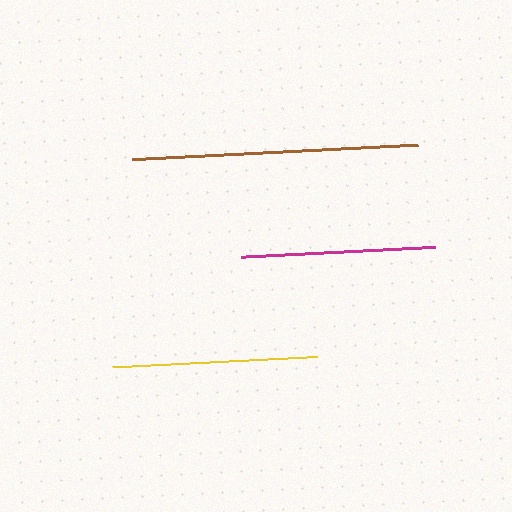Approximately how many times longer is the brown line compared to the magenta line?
The brown line is approximately 1.5 times the length of the magenta line.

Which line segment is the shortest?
The magenta line is the shortest at approximately 194 pixels.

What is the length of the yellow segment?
The yellow segment is approximately 205 pixels long.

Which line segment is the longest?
The brown line is the longest at approximately 286 pixels.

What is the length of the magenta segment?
The magenta segment is approximately 194 pixels long.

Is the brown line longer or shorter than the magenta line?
The brown line is longer than the magenta line.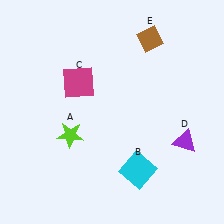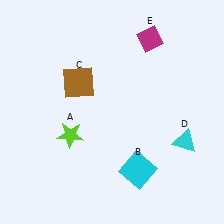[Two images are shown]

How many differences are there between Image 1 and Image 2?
There are 3 differences between the two images.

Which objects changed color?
C changed from magenta to brown. D changed from purple to cyan. E changed from brown to magenta.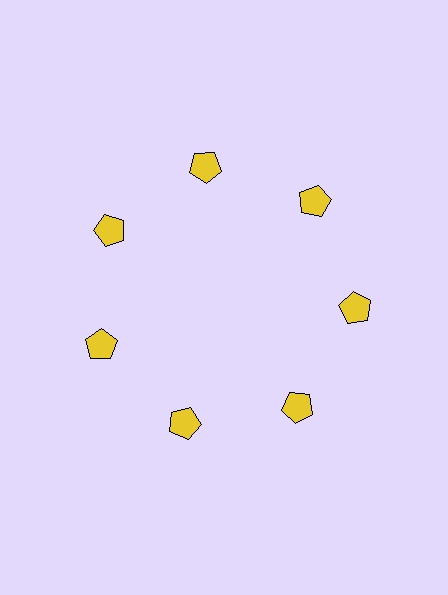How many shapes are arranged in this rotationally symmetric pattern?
There are 7 shapes, arranged in 7 groups of 1.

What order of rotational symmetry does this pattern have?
This pattern has 7-fold rotational symmetry.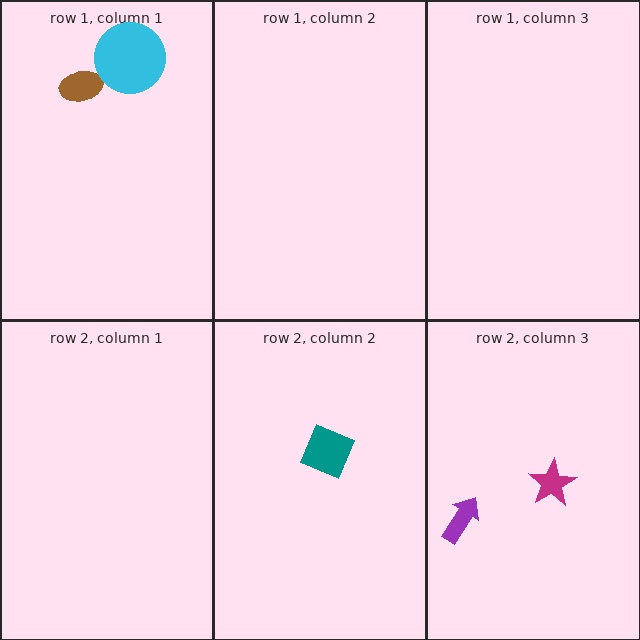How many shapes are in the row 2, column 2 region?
1.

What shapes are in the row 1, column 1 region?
The brown ellipse, the cyan circle.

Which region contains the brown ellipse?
The row 1, column 1 region.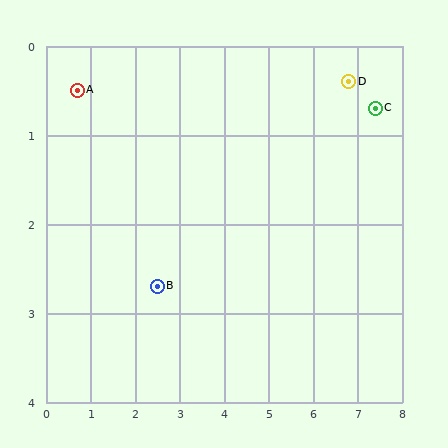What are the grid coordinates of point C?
Point C is at approximately (7.4, 0.7).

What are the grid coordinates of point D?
Point D is at approximately (6.8, 0.4).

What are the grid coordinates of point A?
Point A is at approximately (0.7, 0.5).